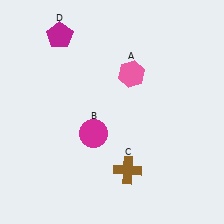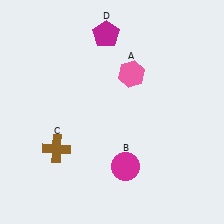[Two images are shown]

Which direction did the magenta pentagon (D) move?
The magenta pentagon (D) moved right.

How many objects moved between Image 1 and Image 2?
3 objects moved between the two images.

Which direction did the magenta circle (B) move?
The magenta circle (B) moved down.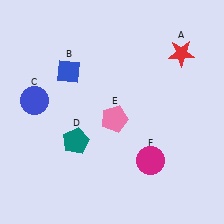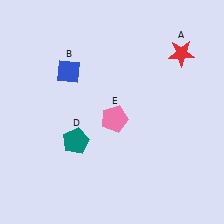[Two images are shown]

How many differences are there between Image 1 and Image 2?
There are 2 differences between the two images.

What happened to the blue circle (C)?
The blue circle (C) was removed in Image 2. It was in the top-left area of Image 1.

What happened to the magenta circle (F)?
The magenta circle (F) was removed in Image 2. It was in the bottom-right area of Image 1.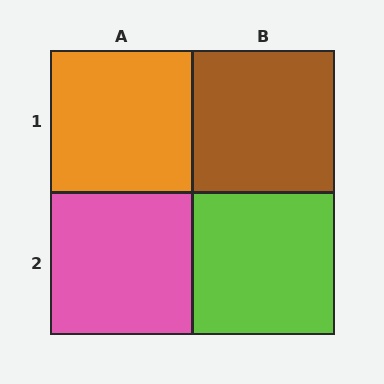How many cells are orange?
1 cell is orange.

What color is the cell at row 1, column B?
Brown.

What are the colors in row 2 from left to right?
Pink, lime.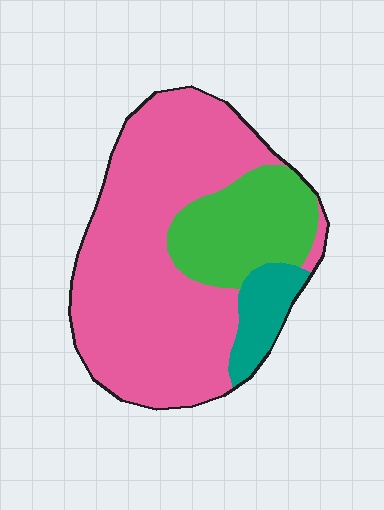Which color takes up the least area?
Teal, at roughly 10%.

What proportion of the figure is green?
Green covers 22% of the figure.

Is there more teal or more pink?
Pink.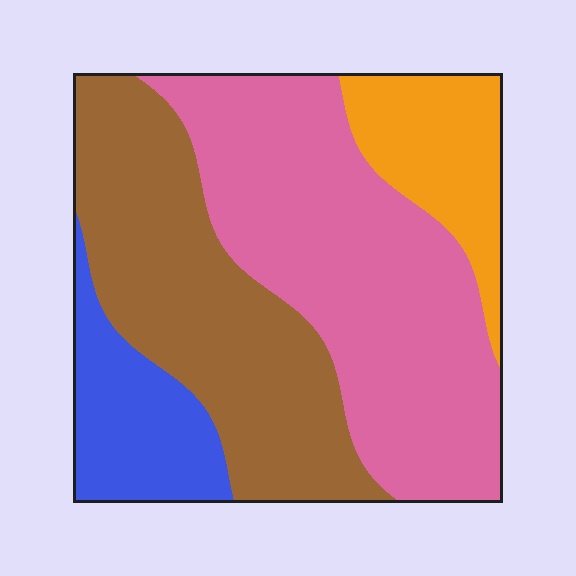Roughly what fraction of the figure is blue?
Blue covers 13% of the figure.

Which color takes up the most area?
Pink, at roughly 40%.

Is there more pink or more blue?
Pink.